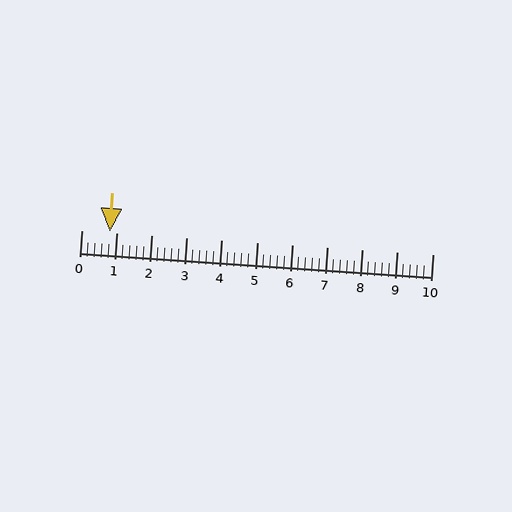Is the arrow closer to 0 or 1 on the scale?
The arrow is closer to 1.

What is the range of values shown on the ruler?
The ruler shows values from 0 to 10.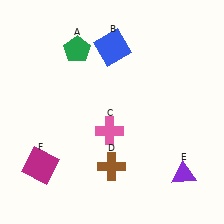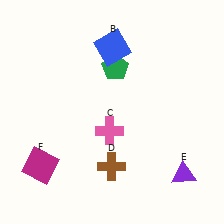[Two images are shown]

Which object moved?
The green pentagon (A) moved right.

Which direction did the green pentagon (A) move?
The green pentagon (A) moved right.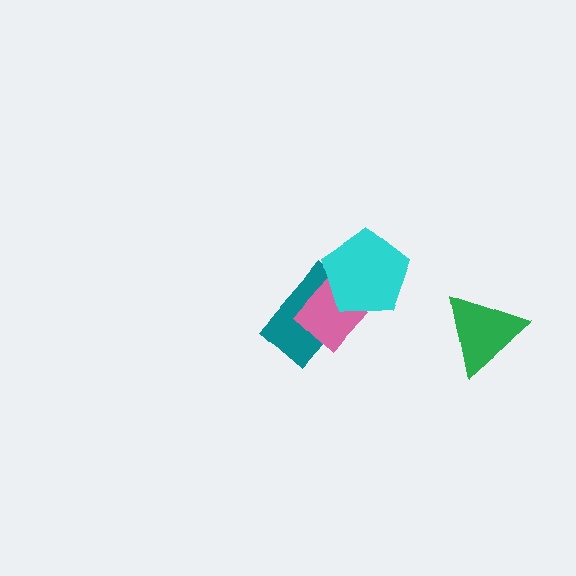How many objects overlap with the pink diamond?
2 objects overlap with the pink diamond.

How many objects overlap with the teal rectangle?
2 objects overlap with the teal rectangle.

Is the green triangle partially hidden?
No, no other shape covers it.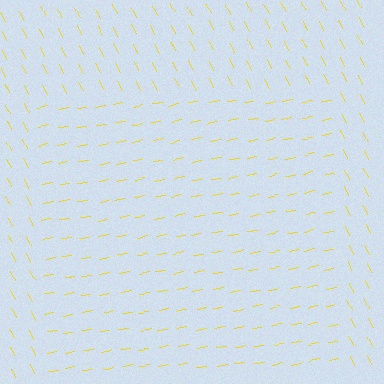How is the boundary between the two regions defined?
The boundary is defined purely by a change in line orientation (approximately 73 degrees difference). All lines are the same color and thickness.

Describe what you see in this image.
The image is filled with small yellow line segments. A rectangle region in the image has lines oriented differently from the surrounding lines, creating a visible texture boundary.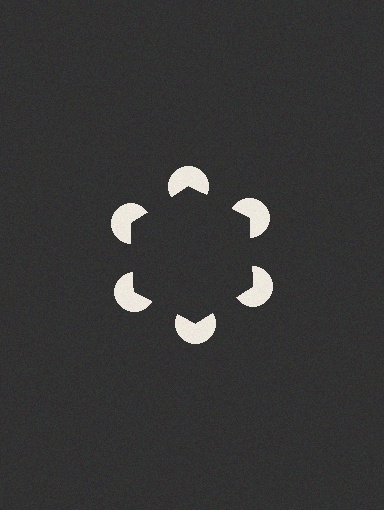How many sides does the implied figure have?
6 sides.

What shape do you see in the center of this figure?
An illusory hexagon — its edges are inferred from the aligned wedge cuts in the pac-man discs, not physically drawn.